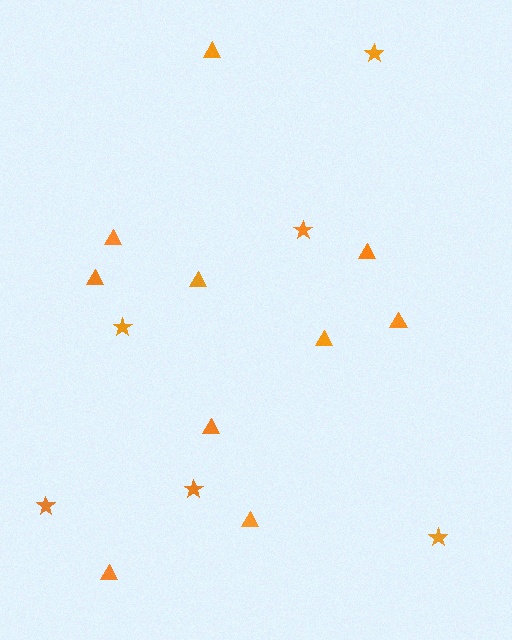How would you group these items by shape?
There are 2 groups: one group of stars (6) and one group of triangles (10).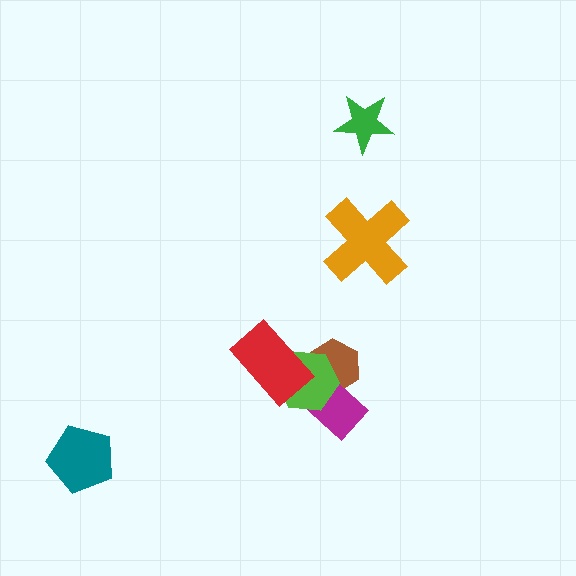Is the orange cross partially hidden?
No, no other shape covers it.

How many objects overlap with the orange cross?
0 objects overlap with the orange cross.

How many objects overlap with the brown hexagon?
2 objects overlap with the brown hexagon.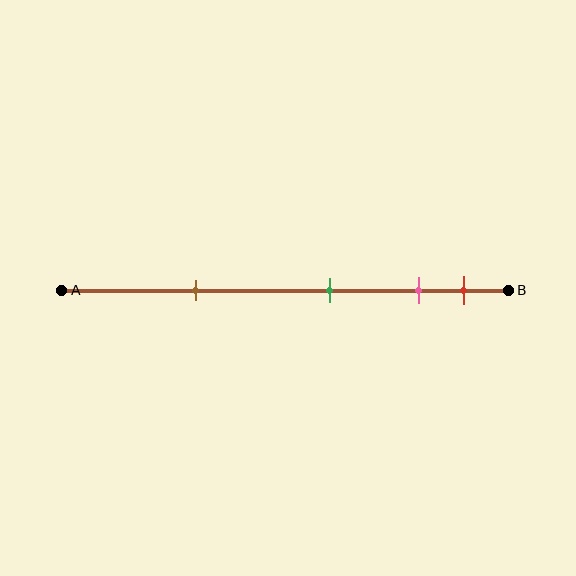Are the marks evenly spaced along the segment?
No, the marks are not evenly spaced.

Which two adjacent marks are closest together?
The pink and red marks are the closest adjacent pair.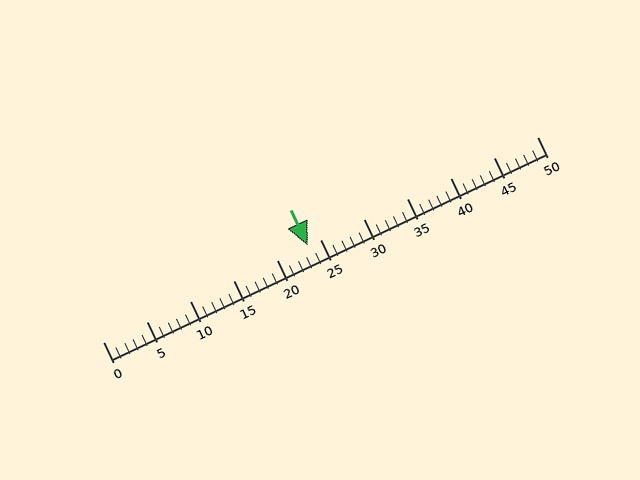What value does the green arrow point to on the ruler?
The green arrow points to approximately 24.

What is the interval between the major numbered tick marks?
The major tick marks are spaced 5 units apart.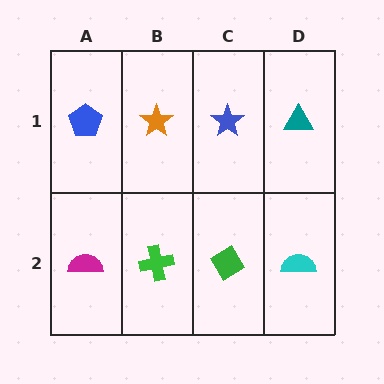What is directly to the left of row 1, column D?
A blue star.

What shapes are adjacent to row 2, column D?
A teal triangle (row 1, column D), a green diamond (row 2, column C).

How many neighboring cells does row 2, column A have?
2.